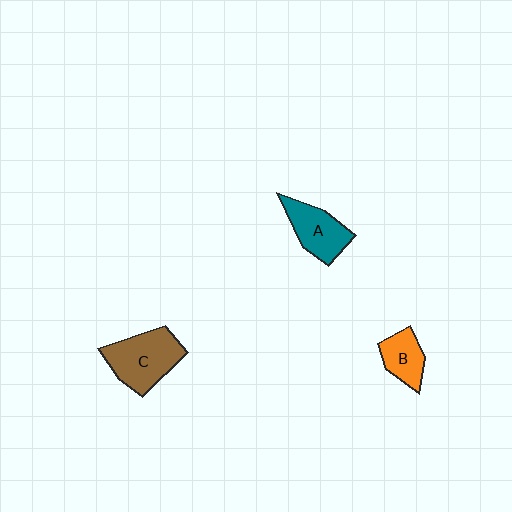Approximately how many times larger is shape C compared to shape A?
Approximately 1.3 times.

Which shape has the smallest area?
Shape B (orange).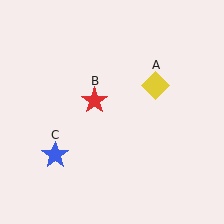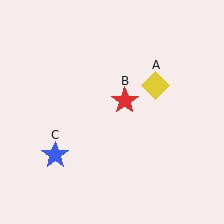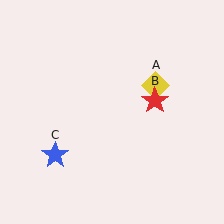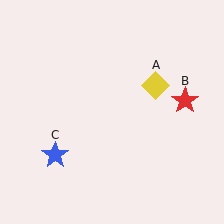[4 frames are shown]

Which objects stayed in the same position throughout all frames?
Yellow diamond (object A) and blue star (object C) remained stationary.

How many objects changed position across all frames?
1 object changed position: red star (object B).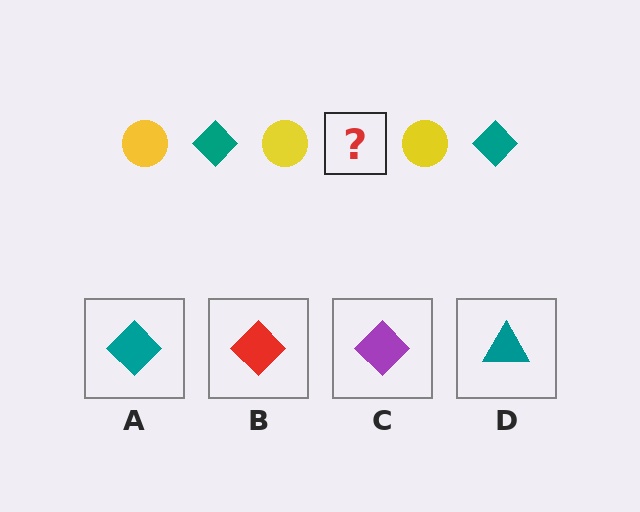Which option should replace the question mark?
Option A.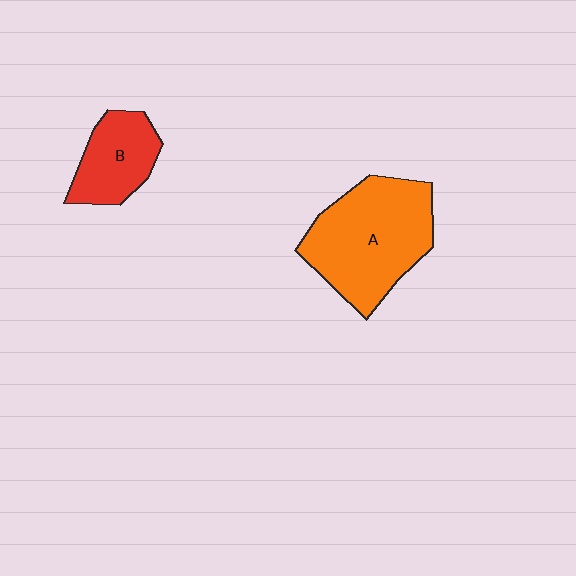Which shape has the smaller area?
Shape B (red).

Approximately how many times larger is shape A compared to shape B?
Approximately 2.0 times.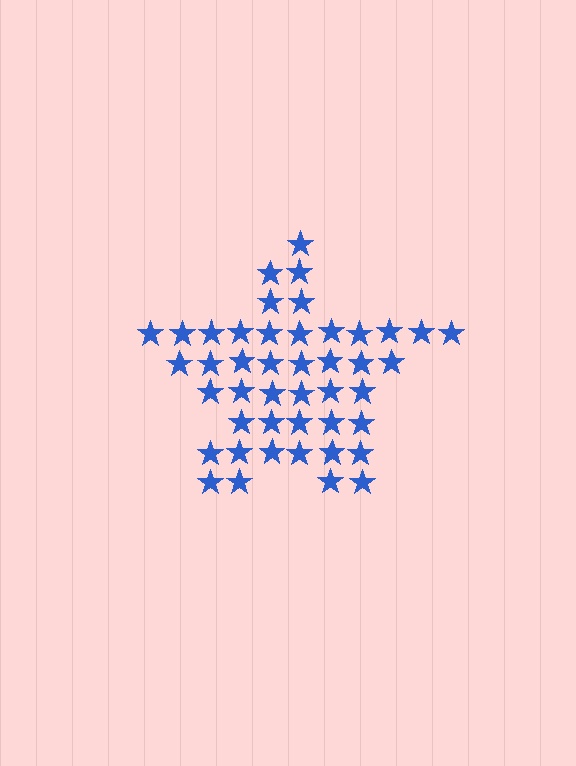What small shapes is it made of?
It is made of small stars.